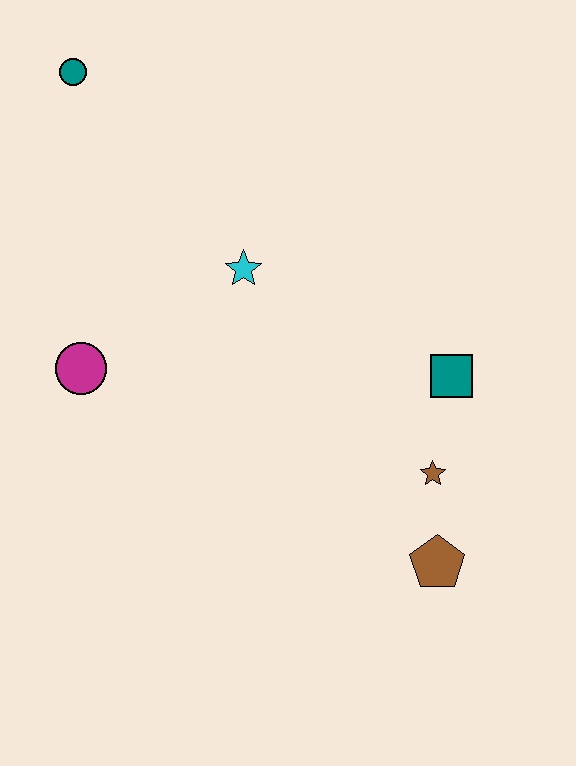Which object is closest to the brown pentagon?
The brown star is closest to the brown pentagon.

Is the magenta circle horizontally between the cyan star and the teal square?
No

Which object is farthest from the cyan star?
The brown pentagon is farthest from the cyan star.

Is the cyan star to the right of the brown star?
No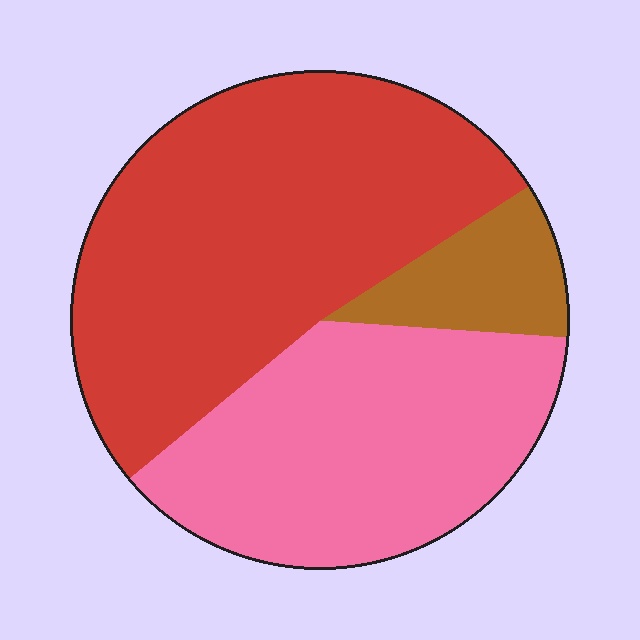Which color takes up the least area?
Brown, at roughly 10%.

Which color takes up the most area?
Red, at roughly 50%.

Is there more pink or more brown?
Pink.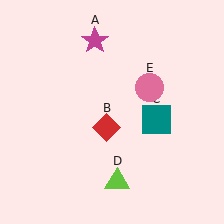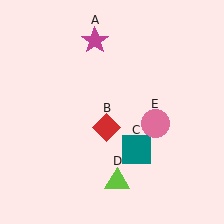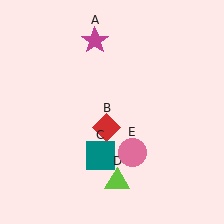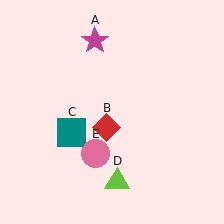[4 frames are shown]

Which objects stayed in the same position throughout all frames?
Magenta star (object A) and red diamond (object B) and lime triangle (object D) remained stationary.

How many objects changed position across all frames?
2 objects changed position: teal square (object C), pink circle (object E).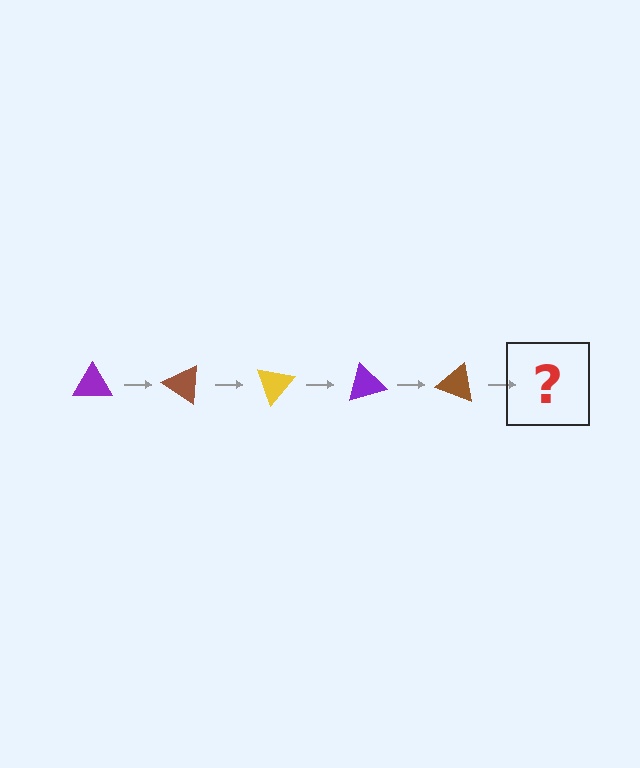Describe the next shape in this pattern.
It should be a yellow triangle, rotated 175 degrees from the start.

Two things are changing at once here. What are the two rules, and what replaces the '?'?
The two rules are that it rotates 35 degrees each step and the color cycles through purple, brown, and yellow. The '?' should be a yellow triangle, rotated 175 degrees from the start.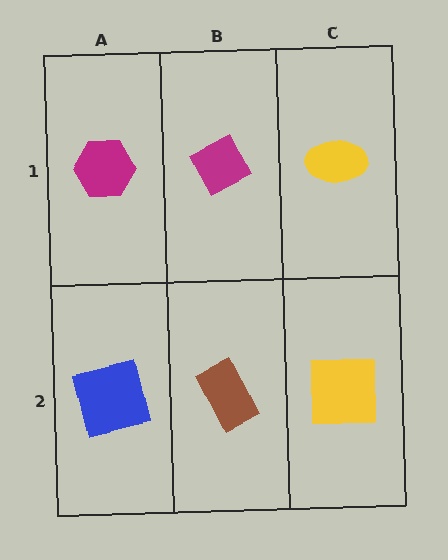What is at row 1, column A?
A magenta hexagon.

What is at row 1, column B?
A magenta diamond.